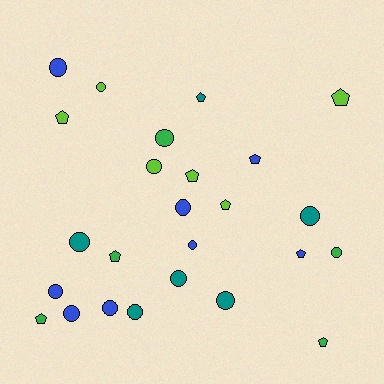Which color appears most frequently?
Blue, with 8 objects.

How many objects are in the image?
There are 25 objects.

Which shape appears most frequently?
Circle, with 15 objects.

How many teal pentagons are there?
There is 1 teal pentagon.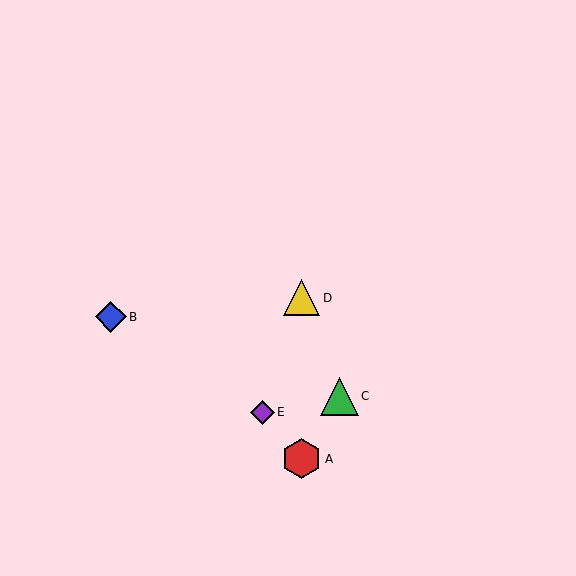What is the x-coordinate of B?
Object B is at x≈111.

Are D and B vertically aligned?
No, D is at x≈302 and B is at x≈111.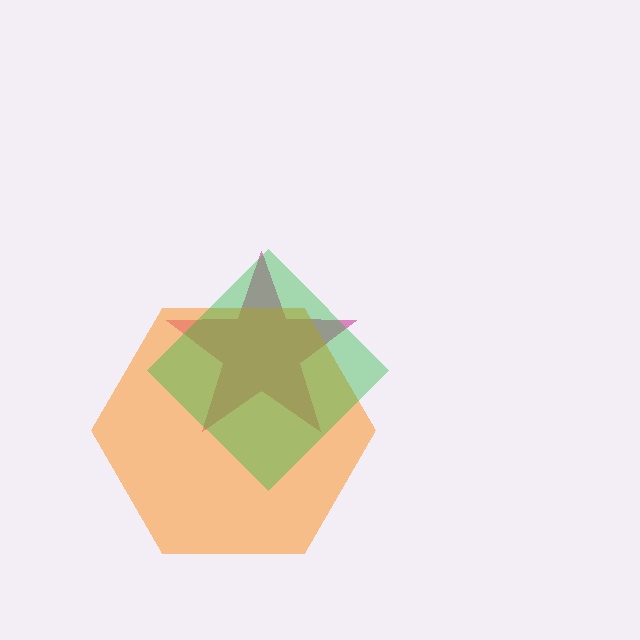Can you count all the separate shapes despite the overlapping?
Yes, there are 3 separate shapes.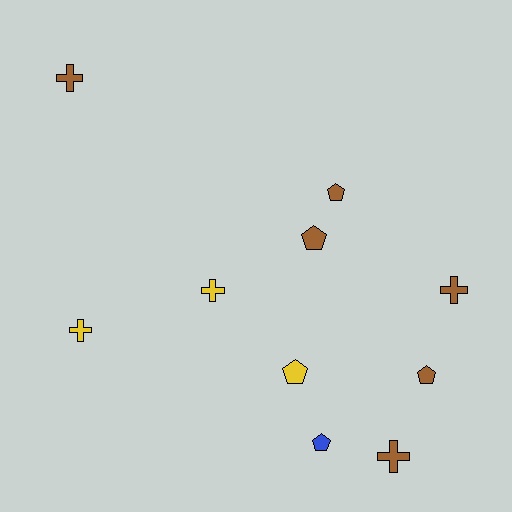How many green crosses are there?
There are no green crosses.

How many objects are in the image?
There are 10 objects.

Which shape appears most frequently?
Cross, with 5 objects.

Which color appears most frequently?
Brown, with 6 objects.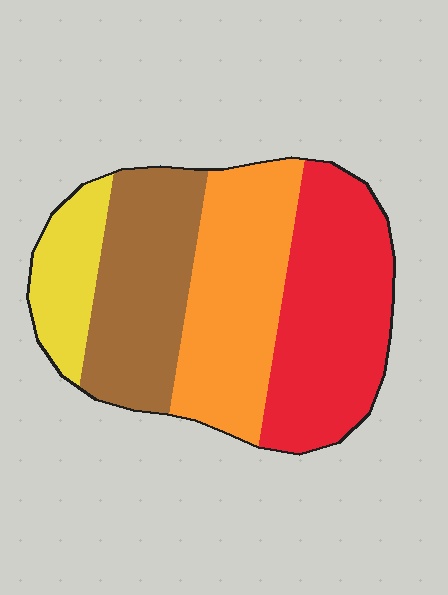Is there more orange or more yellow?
Orange.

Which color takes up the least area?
Yellow, at roughly 10%.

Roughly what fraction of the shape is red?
Red covers 33% of the shape.